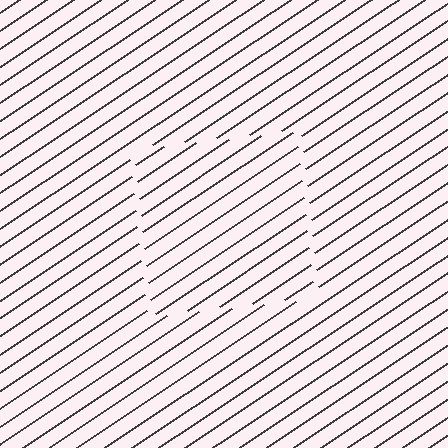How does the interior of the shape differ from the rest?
The interior of the shape contains the same grating, shifted by half a period — the contour is defined by the phase discontinuity where line-ends from the inner and outer gratings abut.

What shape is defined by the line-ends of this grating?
An illusory square. The interior of the shape contains the same grating, shifted by half a period — the contour is defined by the phase discontinuity where line-ends from the inner and outer gratings abut.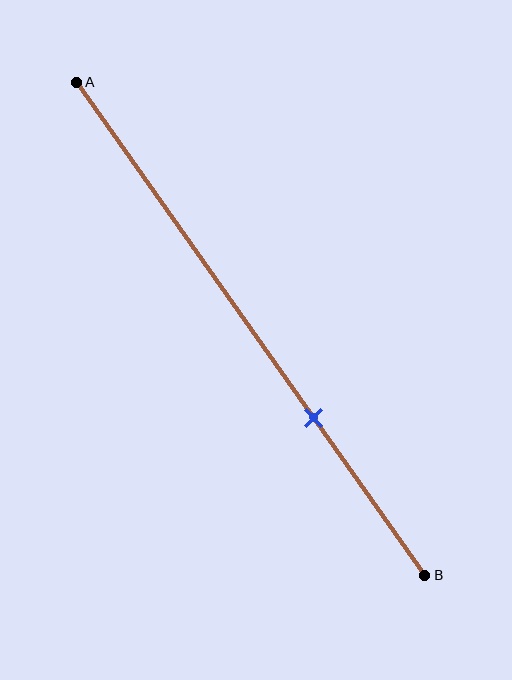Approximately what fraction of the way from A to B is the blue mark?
The blue mark is approximately 70% of the way from A to B.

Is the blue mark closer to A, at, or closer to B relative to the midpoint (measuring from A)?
The blue mark is closer to point B than the midpoint of segment AB.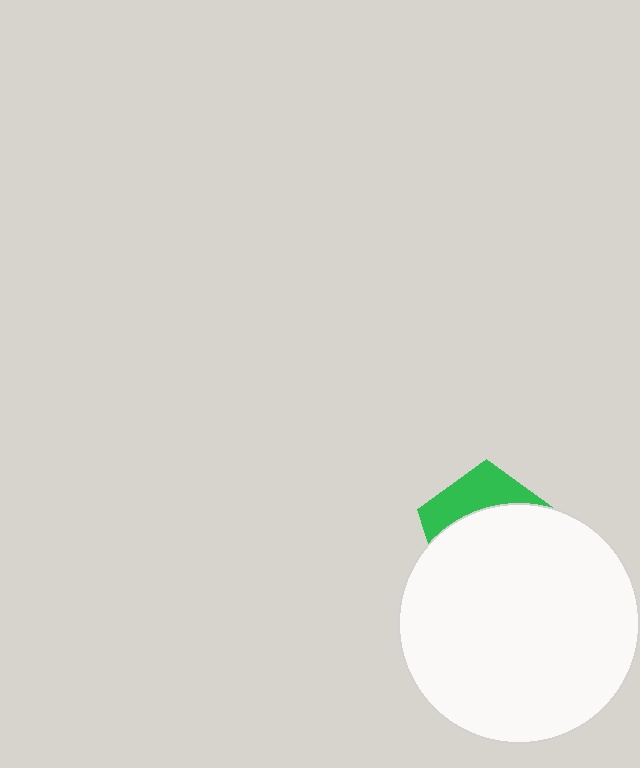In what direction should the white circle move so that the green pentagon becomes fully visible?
The white circle should move down. That is the shortest direction to clear the overlap and leave the green pentagon fully visible.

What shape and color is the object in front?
The object in front is a white circle.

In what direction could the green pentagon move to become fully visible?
The green pentagon could move up. That would shift it out from behind the white circle entirely.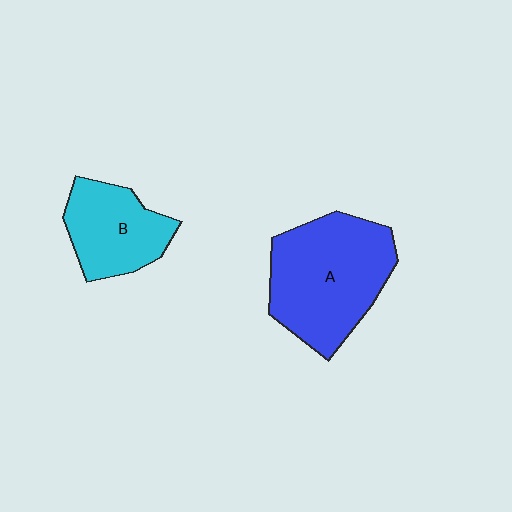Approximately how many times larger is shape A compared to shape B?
Approximately 1.6 times.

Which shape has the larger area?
Shape A (blue).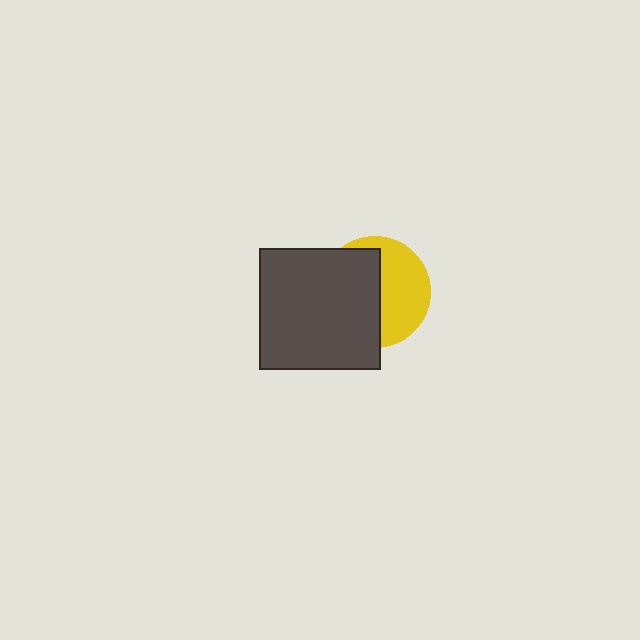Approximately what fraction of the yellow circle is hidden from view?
Roughly 54% of the yellow circle is hidden behind the dark gray square.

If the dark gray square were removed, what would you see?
You would see the complete yellow circle.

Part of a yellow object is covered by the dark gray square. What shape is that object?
It is a circle.